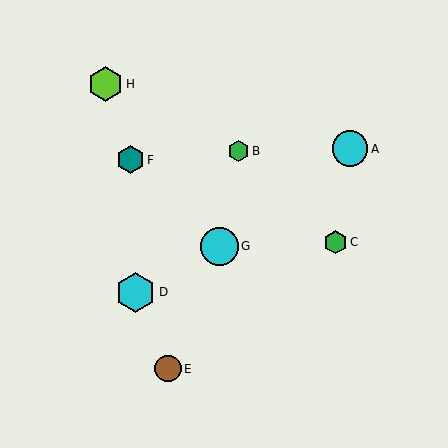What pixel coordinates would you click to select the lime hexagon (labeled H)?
Click at (106, 84) to select the lime hexagon H.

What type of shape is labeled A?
Shape A is a cyan circle.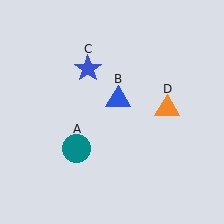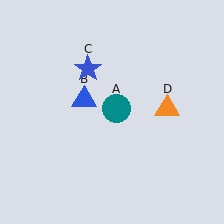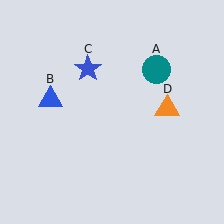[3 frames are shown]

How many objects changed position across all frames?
2 objects changed position: teal circle (object A), blue triangle (object B).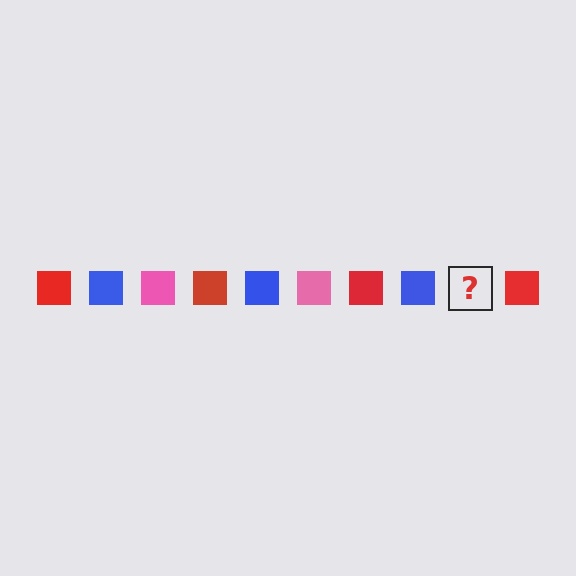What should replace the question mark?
The question mark should be replaced with a pink square.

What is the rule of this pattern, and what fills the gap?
The rule is that the pattern cycles through red, blue, pink squares. The gap should be filled with a pink square.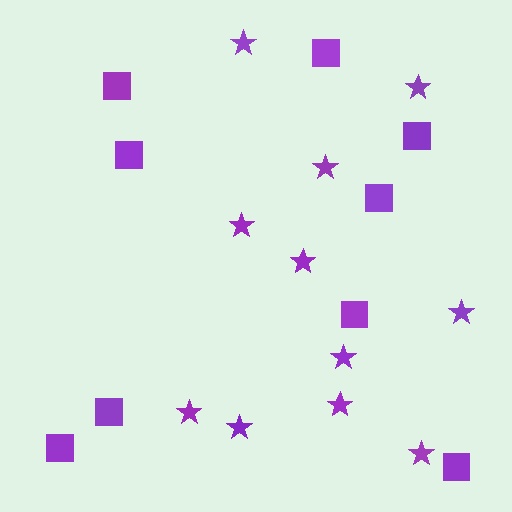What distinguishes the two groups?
There are 2 groups: one group of stars (11) and one group of squares (9).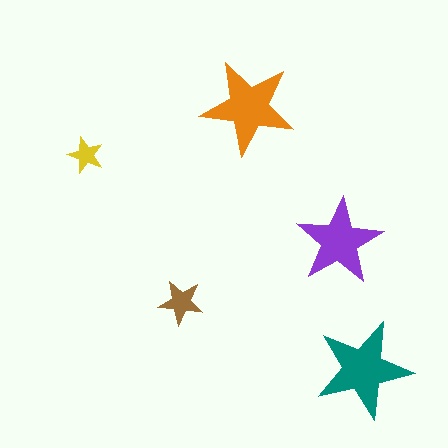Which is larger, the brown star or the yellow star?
The brown one.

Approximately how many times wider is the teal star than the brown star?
About 2 times wider.